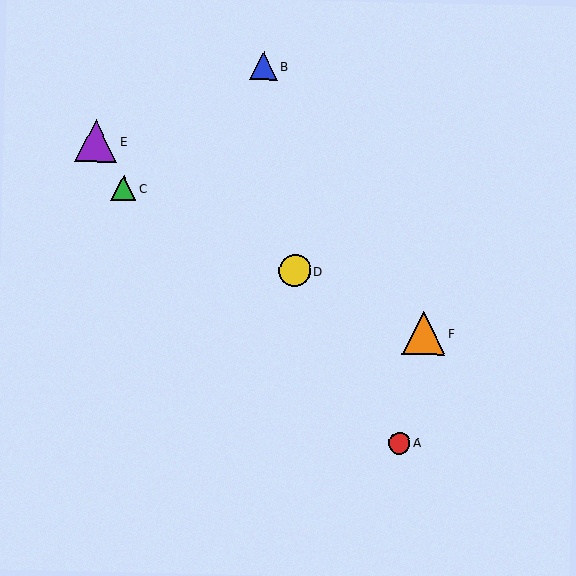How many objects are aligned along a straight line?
3 objects (C, D, F) are aligned along a straight line.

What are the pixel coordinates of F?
Object F is at (424, 333).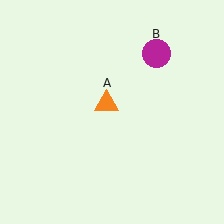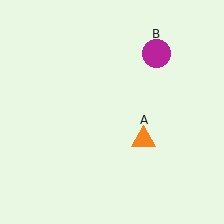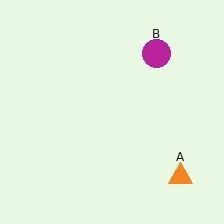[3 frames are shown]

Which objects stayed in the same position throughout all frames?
Magenta circle (object B) remained stationary.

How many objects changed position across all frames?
1 object changed position: orange triangle (object A).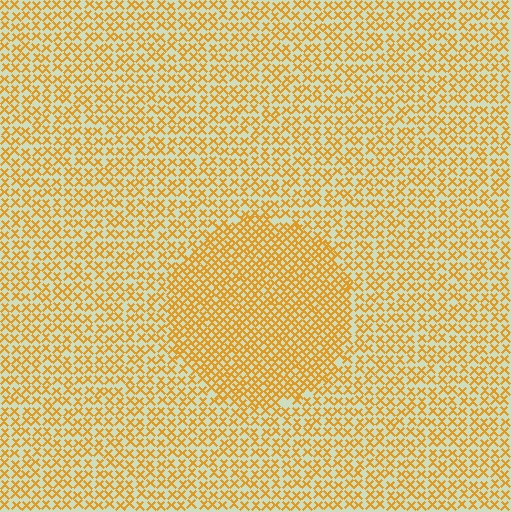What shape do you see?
I see a circle.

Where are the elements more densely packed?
The elements are more densely packed inside the circle boundary.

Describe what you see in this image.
The image contains small orange elements arranged at two different densities. A circle-shaped region is visible where the elements are more densely packed than the surrounding area.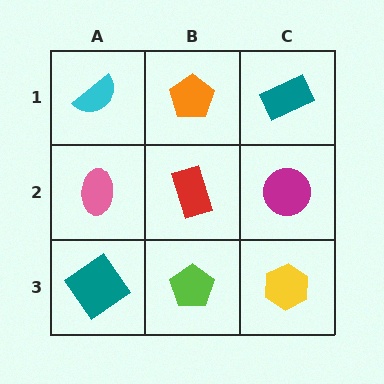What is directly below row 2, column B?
A lime pentagon.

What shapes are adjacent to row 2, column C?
A teal rectangle (row 1, column C), a yellow hexagon (row 3, column C), a red rectangle (row 2, column B).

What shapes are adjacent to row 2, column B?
An orange pentagon (row 1, column B), a lime pentagon (row 3, column B), a pink ellipse (row 2, column A), a magenta circle (row 2, column C).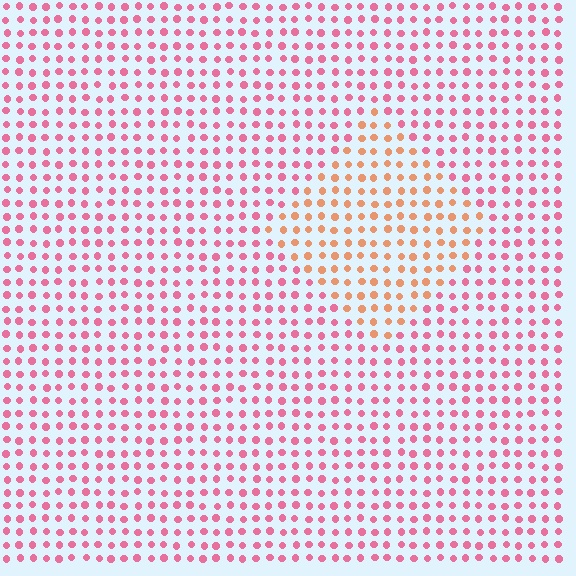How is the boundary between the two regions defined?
The boundary is defined purely by a slight shift in hue (about 42 degrees). Spacing, size, and orientation are identical on both sides.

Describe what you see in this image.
The image is filled with small pink elements in a uniform arrangement. A diamond-shaped region is visible where the elements are tinted to a slightly different hue, forming a subtle color boundary.